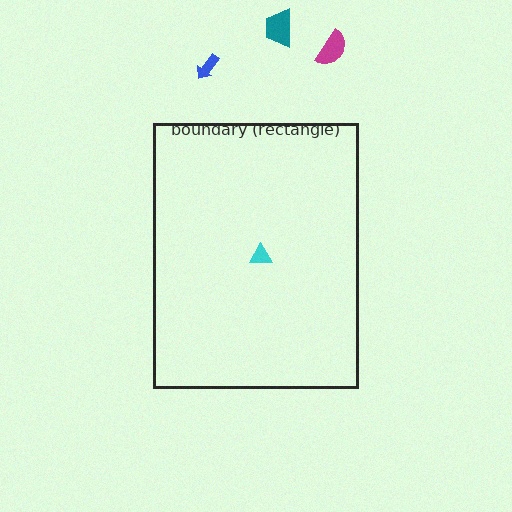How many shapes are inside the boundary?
1 inside, 3 outside.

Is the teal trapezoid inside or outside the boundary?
Outside.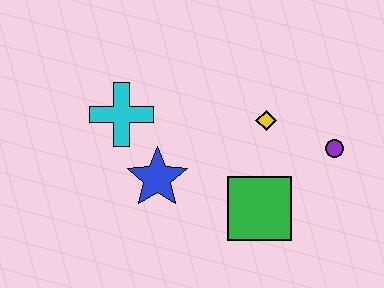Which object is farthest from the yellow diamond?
The cyan cross is farthest from the yellow diamond.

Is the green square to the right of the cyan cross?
Yes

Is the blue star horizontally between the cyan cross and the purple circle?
Yes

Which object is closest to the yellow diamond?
The purple circle is closest to the yellow diamond.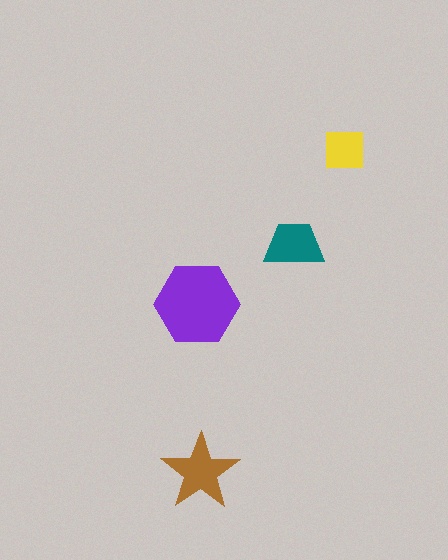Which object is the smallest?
The yellow square.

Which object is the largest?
The purple hexagon.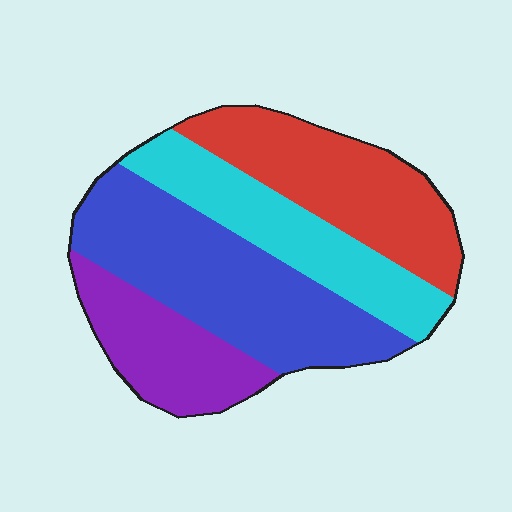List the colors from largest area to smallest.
From largest to smallest: blue, red, cyan, purple.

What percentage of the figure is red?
Red covers around 25% of the figure.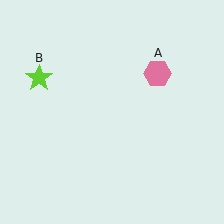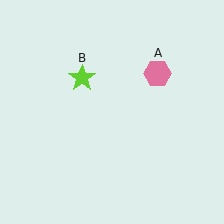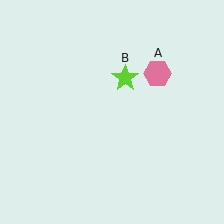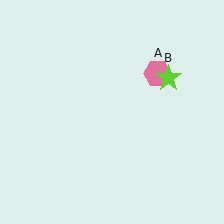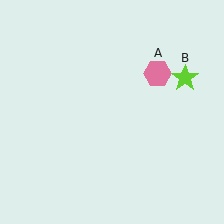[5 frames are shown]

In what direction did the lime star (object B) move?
The lime star (object B) moved right.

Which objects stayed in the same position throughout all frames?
Pink hexagon (object A) remained stationary.